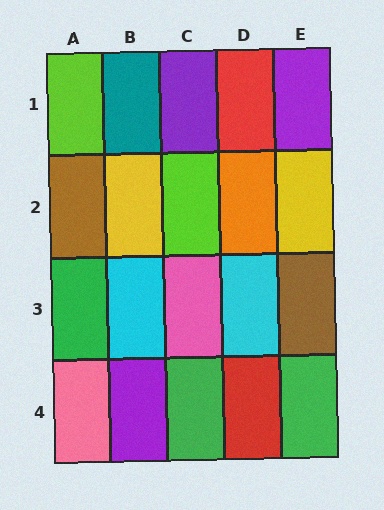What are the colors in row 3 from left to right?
Green, cyan, pink, cyan, brown.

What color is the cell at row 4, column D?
Red.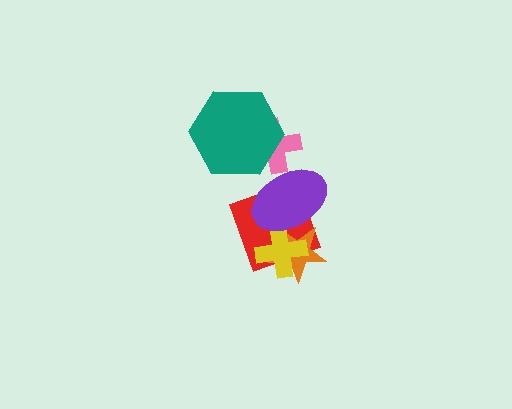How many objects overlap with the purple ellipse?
4 objects overlap with the purple ellipse.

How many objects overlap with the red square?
3 objects overlap with the red square.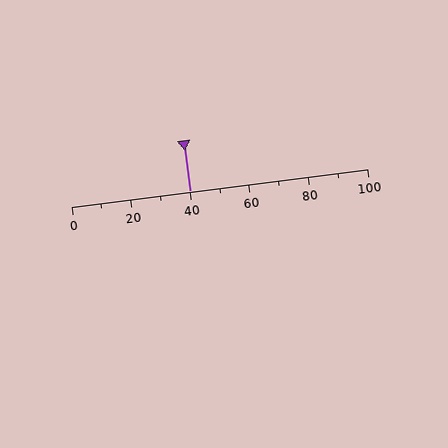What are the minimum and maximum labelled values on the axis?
The axis runs from 0 to 100.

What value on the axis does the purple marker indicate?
The marker indicates approximately 40.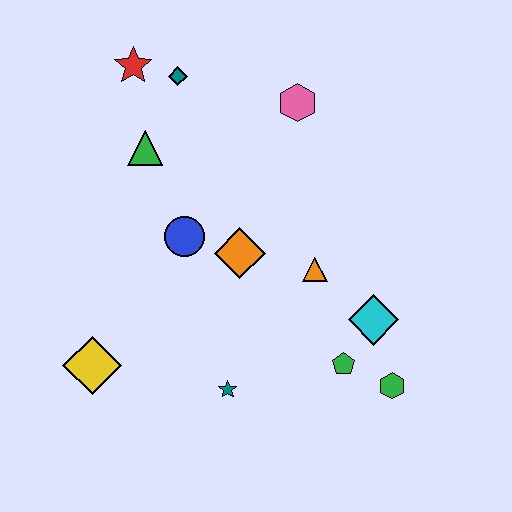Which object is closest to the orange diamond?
The blue circle is closest to the orange diamond.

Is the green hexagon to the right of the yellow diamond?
Yes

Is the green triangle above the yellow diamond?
Yes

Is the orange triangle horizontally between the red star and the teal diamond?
No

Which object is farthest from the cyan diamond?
The red star is farthest from the cyan diamond.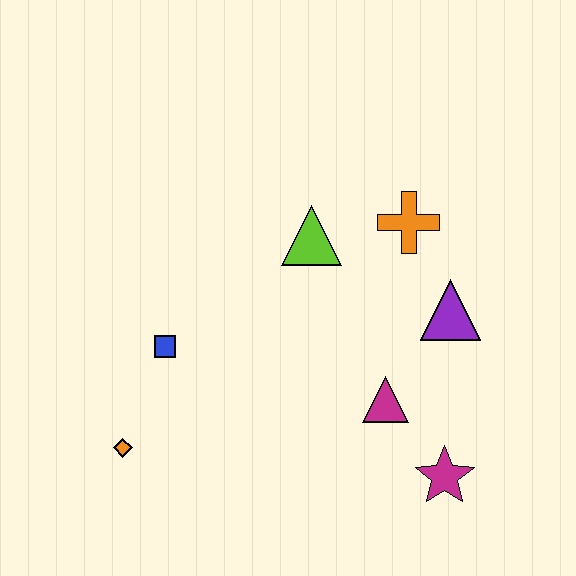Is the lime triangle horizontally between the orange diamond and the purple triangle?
Yes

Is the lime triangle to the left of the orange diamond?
No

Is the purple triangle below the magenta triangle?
No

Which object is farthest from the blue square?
The magenta star is farthest from the blue square.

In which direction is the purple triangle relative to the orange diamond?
The purple triangle is to the right of the orange diamond.